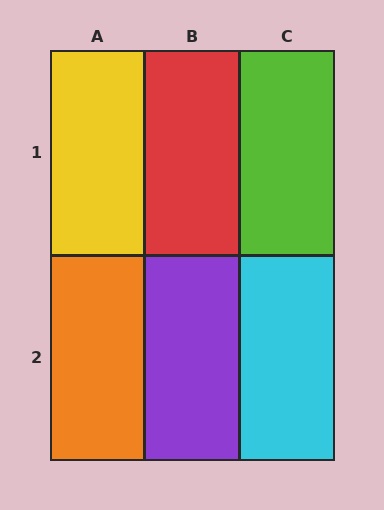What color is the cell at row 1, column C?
Lime.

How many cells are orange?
1 cell is orange.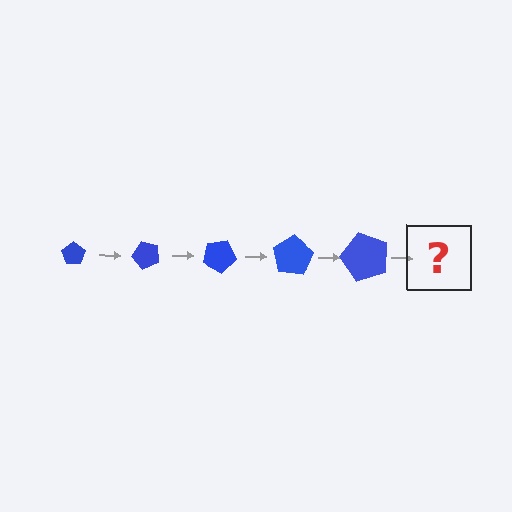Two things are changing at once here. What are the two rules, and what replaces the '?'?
The two rules are that the pentagon grows larger each step and it rotates 50 degrees each step. The '?' should be a pentagon, larger than the previous one and rotated 250 degrees from the start.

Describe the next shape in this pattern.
It should be a pentagon, larger than the previous one and rotated 250 degrees from the start.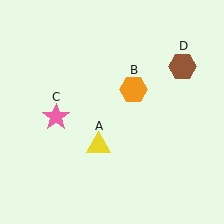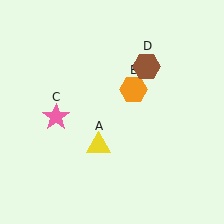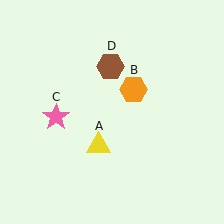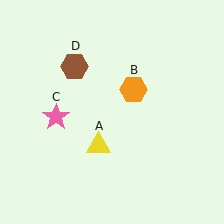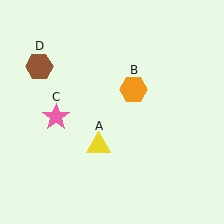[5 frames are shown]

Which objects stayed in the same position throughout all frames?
Yellow triangle (object A) and orange hexagon (object B) and pink star (object C) remained stationary.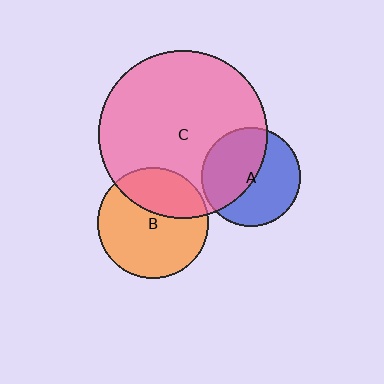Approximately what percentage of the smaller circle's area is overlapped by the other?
Approximately 50%.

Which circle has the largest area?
Circle C (pink).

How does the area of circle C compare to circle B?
Approximately 2.3 times.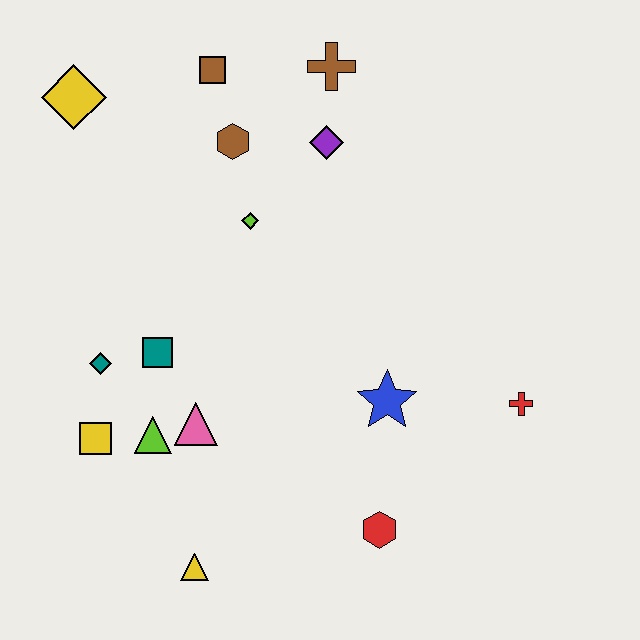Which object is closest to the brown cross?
The purple diamond is closest to the brown cross.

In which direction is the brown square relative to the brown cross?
The brown square is to the left of the brown cross.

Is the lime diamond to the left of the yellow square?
No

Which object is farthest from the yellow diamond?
The red cross is farthest from the yellow diamond.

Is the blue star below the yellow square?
No